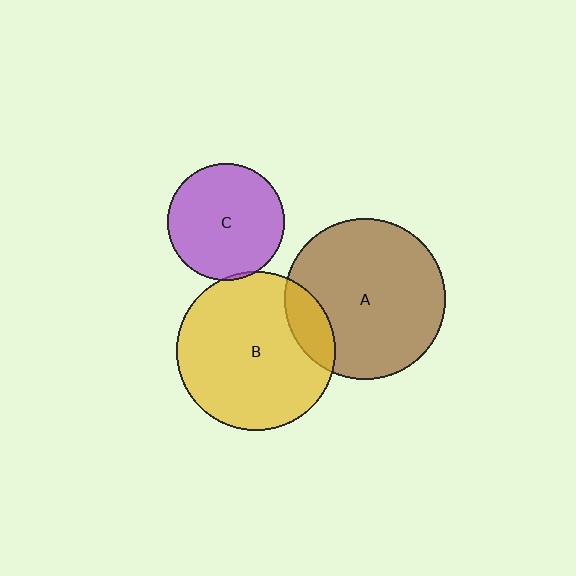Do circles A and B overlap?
Yes.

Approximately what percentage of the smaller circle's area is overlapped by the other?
Approximately 15%.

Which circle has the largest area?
Circle A (brown).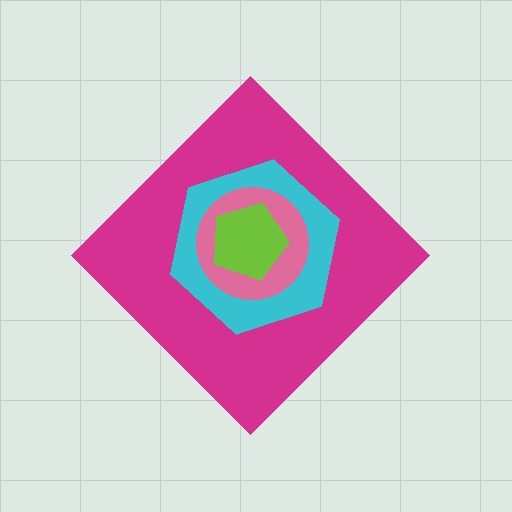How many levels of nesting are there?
4.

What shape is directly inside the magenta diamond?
The cyan hexagon.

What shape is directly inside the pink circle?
The lime pentagon.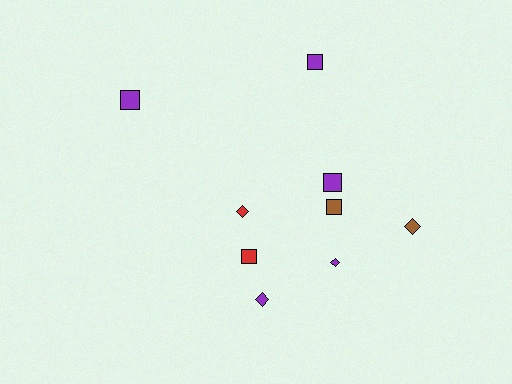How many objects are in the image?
There are 9 objects.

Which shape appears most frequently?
Square, with 5 objects.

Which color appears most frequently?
Purple, with 5 objects.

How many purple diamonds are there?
There are 2 purple diamonds.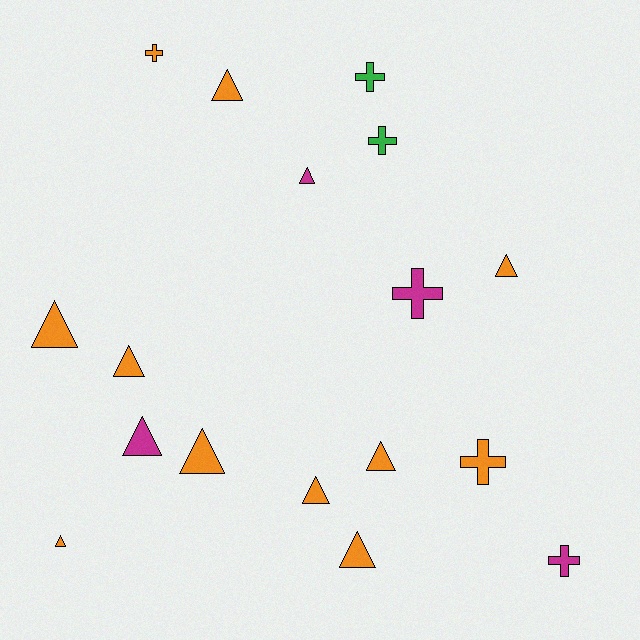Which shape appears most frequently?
Triangle, with 11 objects.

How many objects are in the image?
There are 17 objects.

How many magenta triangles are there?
There are 2 magenta triangles.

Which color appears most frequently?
Orange, with 11 objects.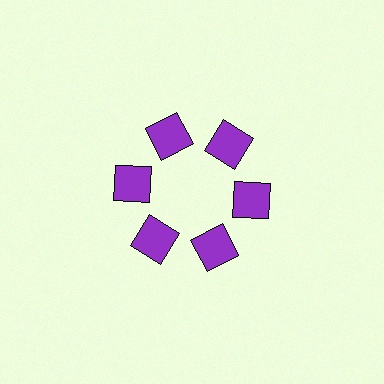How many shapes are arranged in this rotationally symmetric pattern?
There are 6 shapes, arranged in 6 groups of 1.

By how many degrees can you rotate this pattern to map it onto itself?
The pattern maps onto itself every 60 degrees of rotation.